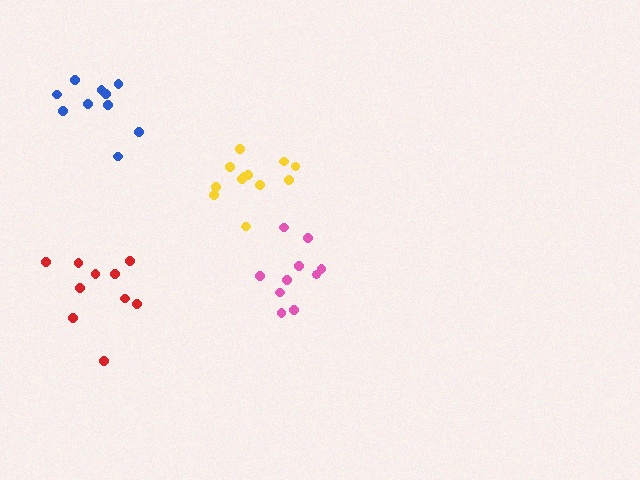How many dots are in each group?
Group 1: 12 dots, Group 2: 10 dots, Group 3: 10 dots, Group 4: 10 dots (42 total).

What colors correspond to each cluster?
The clusters are colored: yellow, red, pink, blue.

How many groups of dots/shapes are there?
There are 4 groups.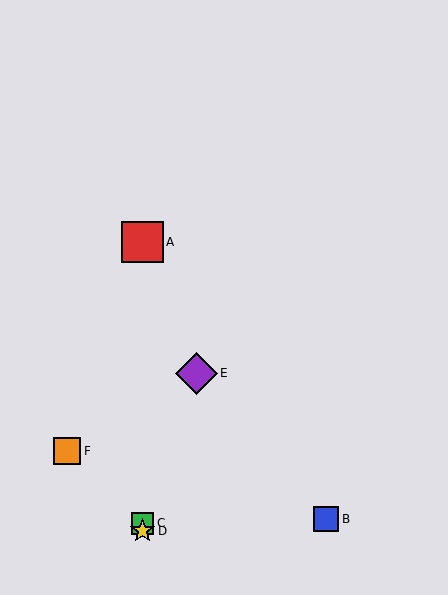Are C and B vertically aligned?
No, C is at x≈142 and B is at x≈326.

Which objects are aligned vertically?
Objects A, C, D are aligned vertically.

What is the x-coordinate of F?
Object F is at x≈67.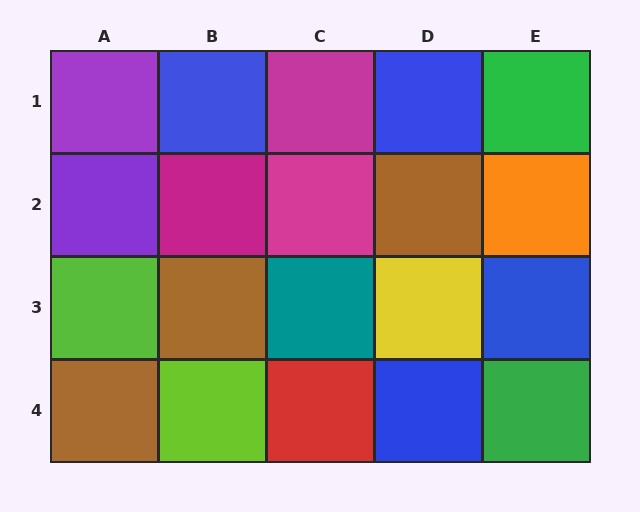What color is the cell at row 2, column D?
Brown.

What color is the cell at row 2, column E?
Orange.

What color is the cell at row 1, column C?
Magenta.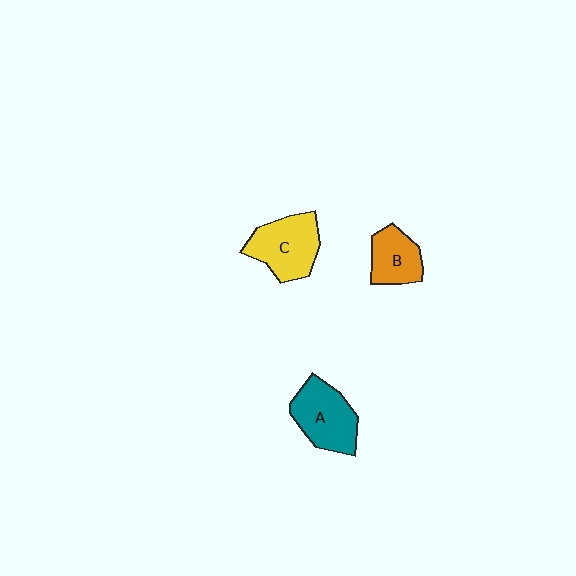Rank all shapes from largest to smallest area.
From largest to smallest: C (yellow), A (teal), B (orange).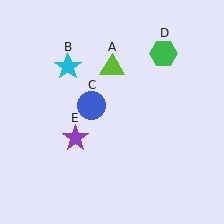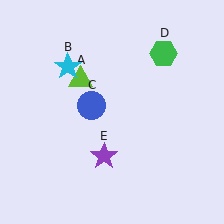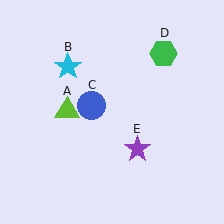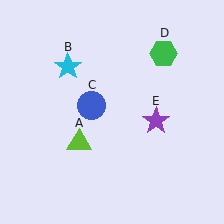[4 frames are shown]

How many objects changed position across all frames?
2 objects changed position: lime triangle (object A), purple star (object E).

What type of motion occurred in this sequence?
The lime triangle (object A), purple star (object E) rotated counterclockwise around the center of the scene.